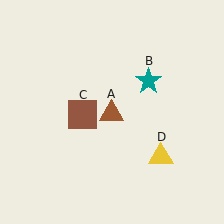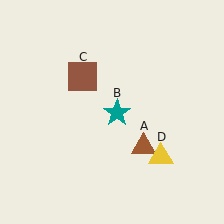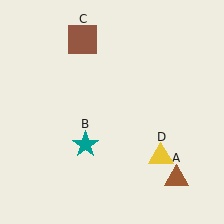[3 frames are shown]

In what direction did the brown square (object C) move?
The brown square (object C) moved up.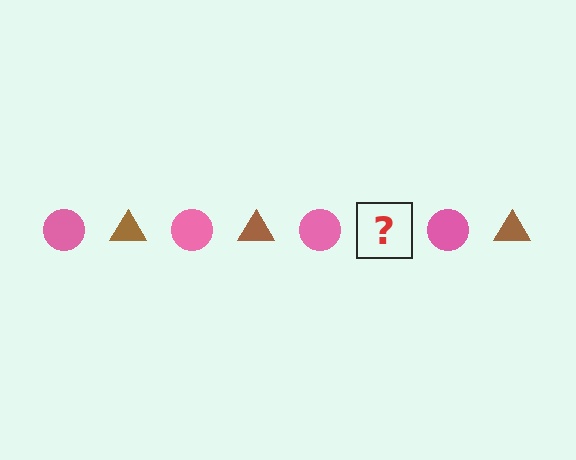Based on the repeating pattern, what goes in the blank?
The blank should be a brown triangle.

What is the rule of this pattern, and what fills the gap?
The rule is that the pattern alternates between pink circle and brown triangle. The gap should be filled with a brown triangle.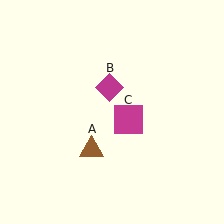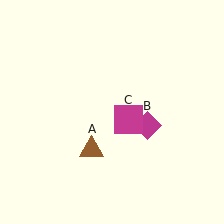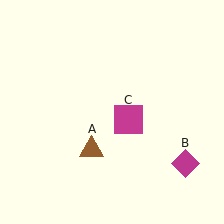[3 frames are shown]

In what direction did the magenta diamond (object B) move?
The magenta diamond (object B) moved down and to the right.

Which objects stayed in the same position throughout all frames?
Brown triangle (object A) and magenta square (object C) remained stationary.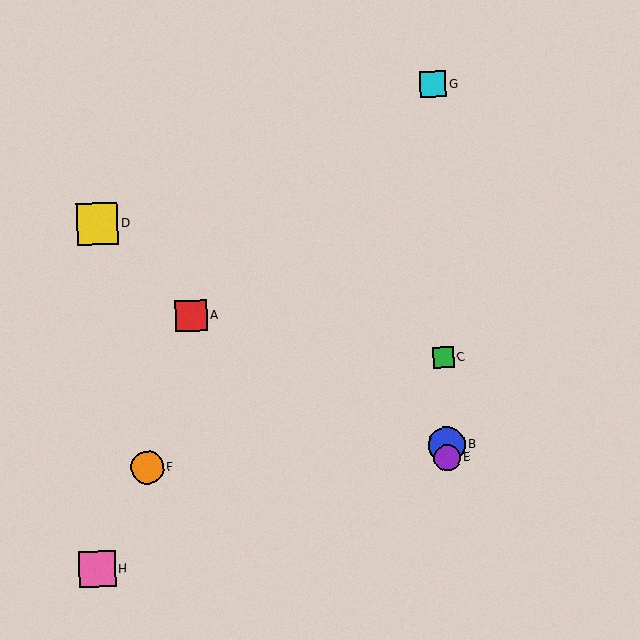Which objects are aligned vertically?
Objects B, C, E, G are aligned vertically.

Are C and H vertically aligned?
No, C is at x≈443 and H is at x≈97.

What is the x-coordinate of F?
Object F is at x≈147.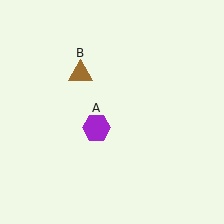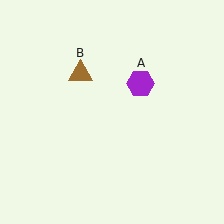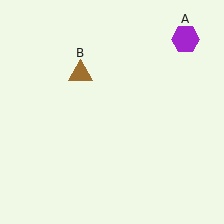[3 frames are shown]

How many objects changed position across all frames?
1 object changed position: purple hexagon (object A).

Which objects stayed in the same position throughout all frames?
Brown triangle (object B) remained stationary.